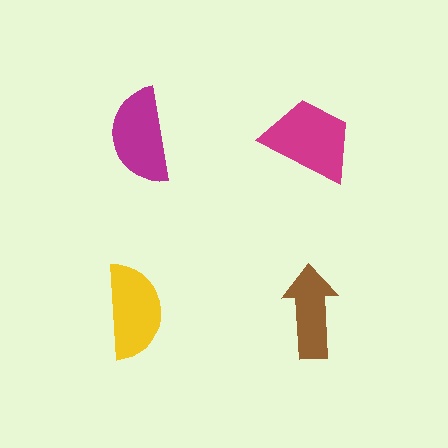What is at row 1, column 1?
A magenta semicircle.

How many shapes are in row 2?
2 shapes.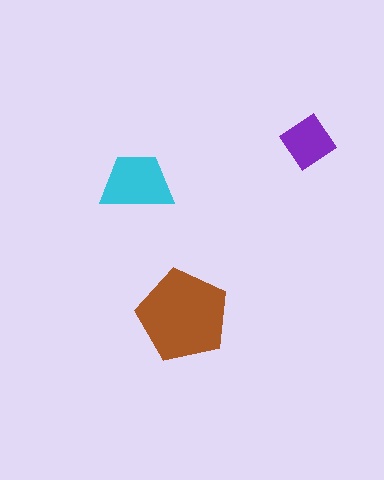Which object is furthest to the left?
The cyan trapezoid is leftmost.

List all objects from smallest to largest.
The purple diamond, the cyan trapezoid, the brown pentagon.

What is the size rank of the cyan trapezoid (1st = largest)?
2nd.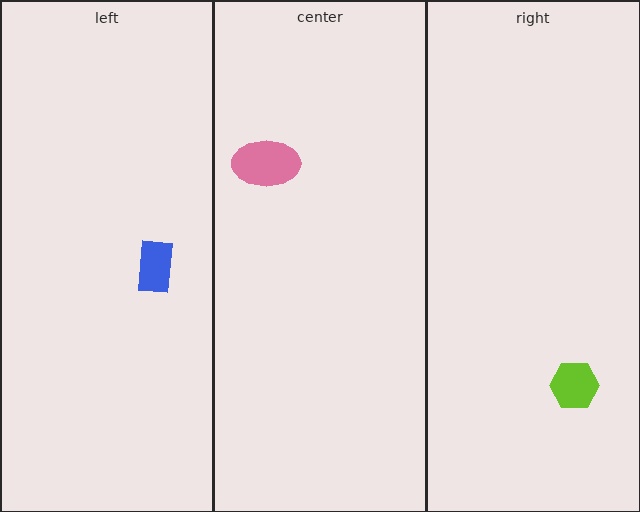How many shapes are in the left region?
1.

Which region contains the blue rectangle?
The left region.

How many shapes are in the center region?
1.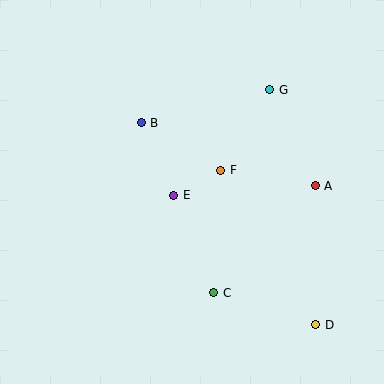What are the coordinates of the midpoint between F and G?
The midpoint between F and G is at (245, 130).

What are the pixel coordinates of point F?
Point F is at (221, 170).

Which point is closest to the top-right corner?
Point G is closest to the top-right corner.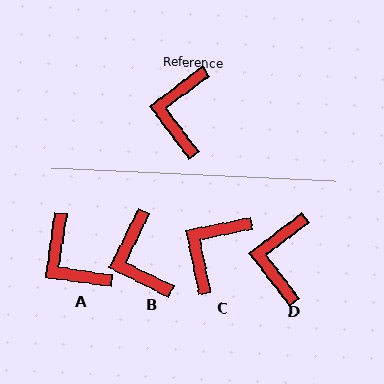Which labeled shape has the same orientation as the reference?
D.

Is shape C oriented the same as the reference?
No, it is off by about 26 degrees.